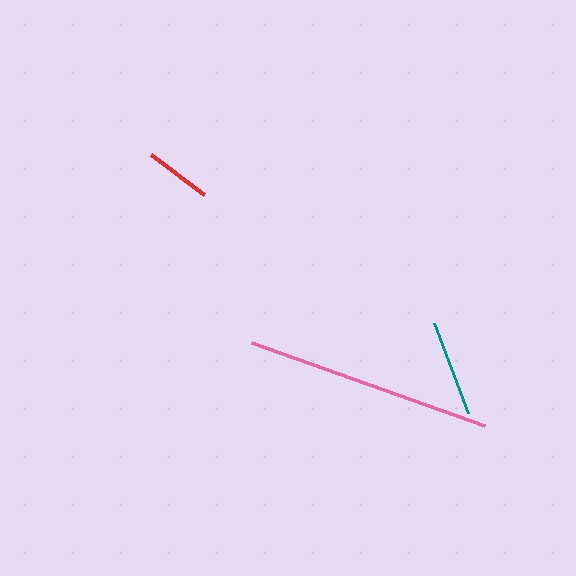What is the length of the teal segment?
The teal segment is approximately 96 pixels long.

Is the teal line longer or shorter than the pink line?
The pink line is longer than the teal line.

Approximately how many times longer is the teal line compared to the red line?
The teal line is approximately 1.5 times the length of the red line.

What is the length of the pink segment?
The pink segment is approximately 247 pixels long.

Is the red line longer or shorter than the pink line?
The pink line is longer than the red line.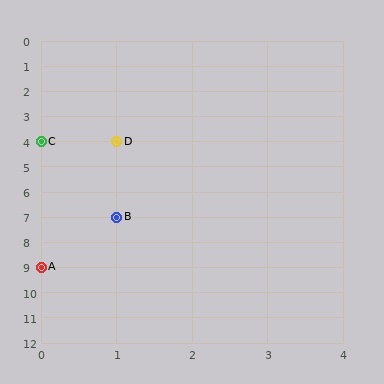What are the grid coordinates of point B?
Point B is at grid coordinates (1, 7).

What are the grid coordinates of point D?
Point D is at grid coordinates (1, 4).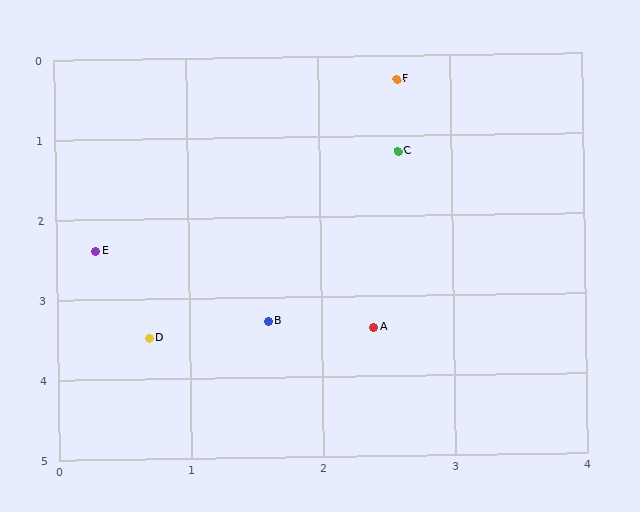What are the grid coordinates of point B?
Point B is at approximately (1.6, 3.3).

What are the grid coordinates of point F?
Point F is at approximately (2.6, 0.3).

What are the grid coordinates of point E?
Point E is at approximately (0.3, 2.4).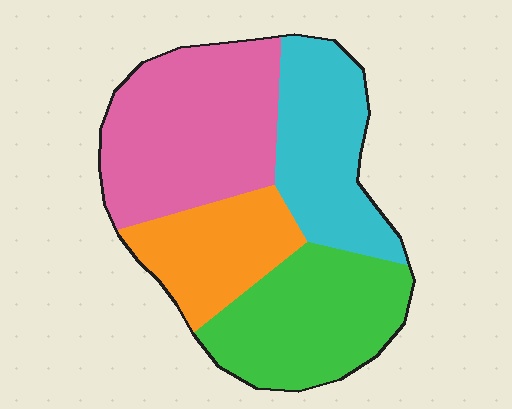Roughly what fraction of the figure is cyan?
Cyan takes up less than a quarter of the figure.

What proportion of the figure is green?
Green takes up about one quarter (1/4) of the figure.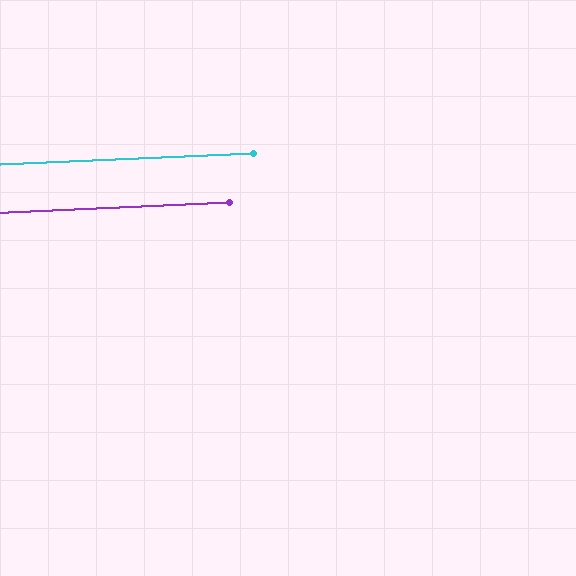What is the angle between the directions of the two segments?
Approximately 0 degrees.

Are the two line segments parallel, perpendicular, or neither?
Parallel — their directions differ by only 0.1°.